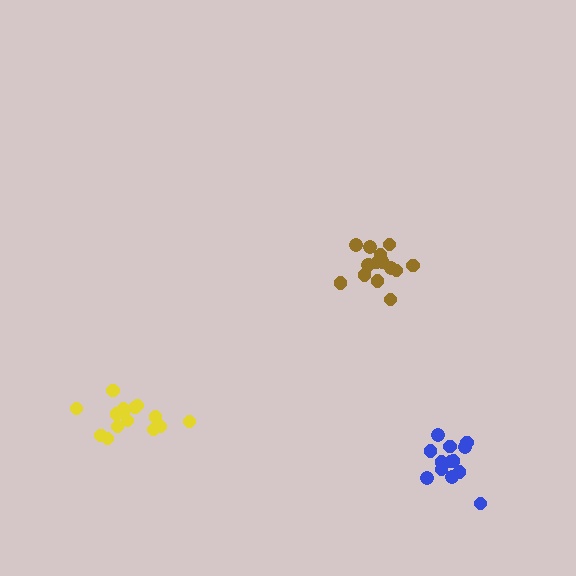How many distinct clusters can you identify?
There are 3 distinct clusters.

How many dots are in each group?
Group 1: 16 dots, Group 2: 13 dots, Group 3: 15 dots (44 total).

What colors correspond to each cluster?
The clusters are colored: brown, blue, yellow.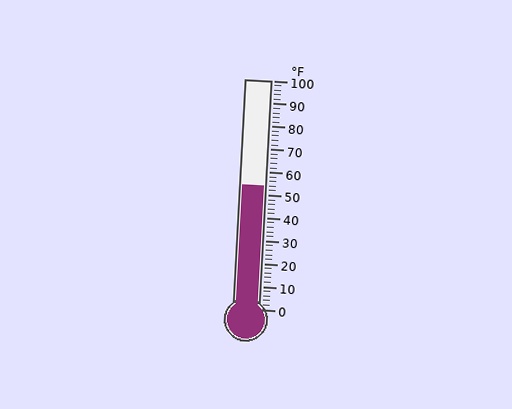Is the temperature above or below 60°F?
The temperature is below 60°F.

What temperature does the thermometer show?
The thermometer shows approximately 54°F.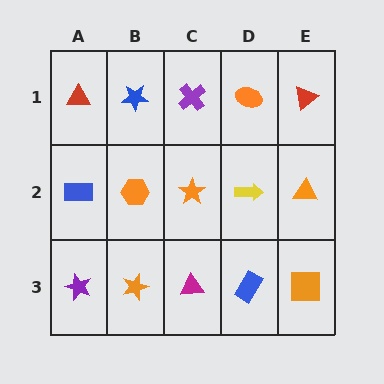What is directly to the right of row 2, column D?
An orange triangle.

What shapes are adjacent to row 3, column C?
An orange star (row 2, column C), an orange star (row 3, column B), a blue rectangle (row 3, column D).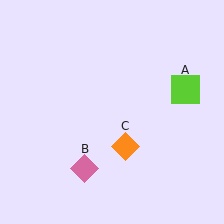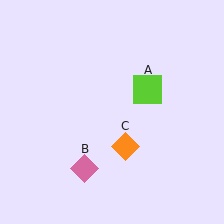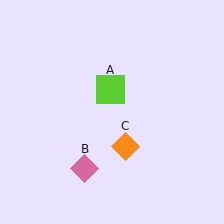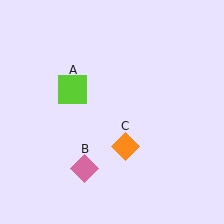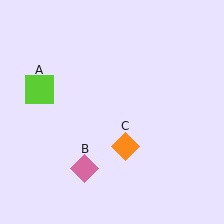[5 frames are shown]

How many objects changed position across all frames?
1 object changed position: lime square (object A).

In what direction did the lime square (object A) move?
The lime square (object A) moved left.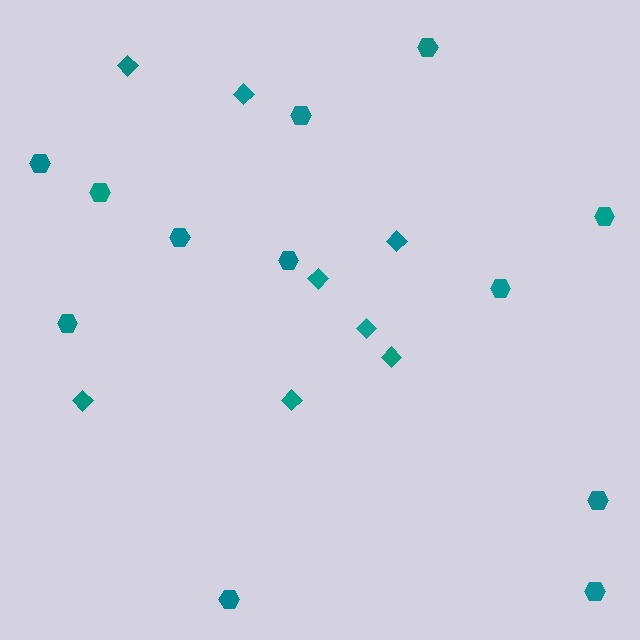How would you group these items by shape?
There are 2 groups: one group of hexagons (12) and one group of diamonds (8).